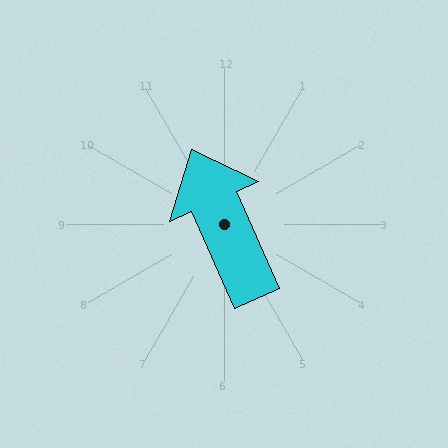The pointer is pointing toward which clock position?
Roughly 11 o'clock.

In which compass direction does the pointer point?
Northwest.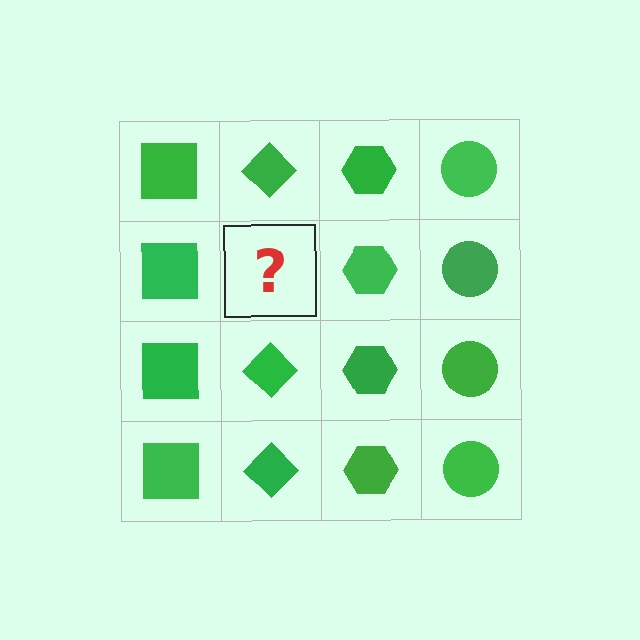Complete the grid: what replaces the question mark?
The question mark should be replaced with a green diamond.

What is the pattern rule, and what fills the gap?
The rule is that each column has a consistent shape. The gap should be filled with a green diamond.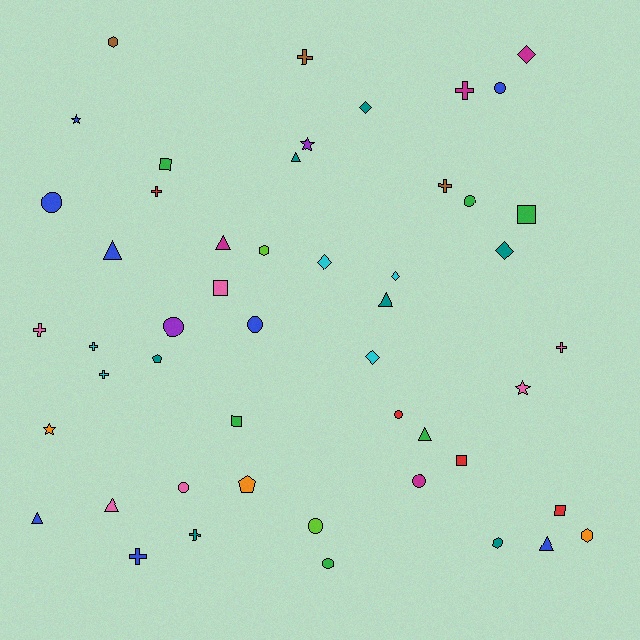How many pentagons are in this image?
There are 2 pentagons.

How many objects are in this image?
There are 50 objects.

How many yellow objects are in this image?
There are no yellow objects.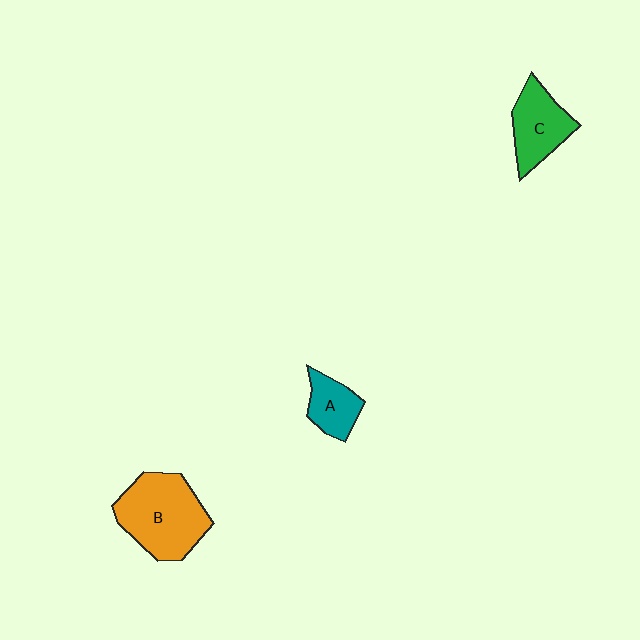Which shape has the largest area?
Shape B (orange).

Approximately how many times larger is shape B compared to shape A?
Approximately 2.3 times.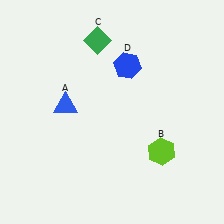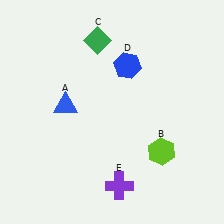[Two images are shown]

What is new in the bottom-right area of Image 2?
A purple cross (E) was added in the bottom-right area of Image 2.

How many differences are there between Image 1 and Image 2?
There is 1 difference between the two images.